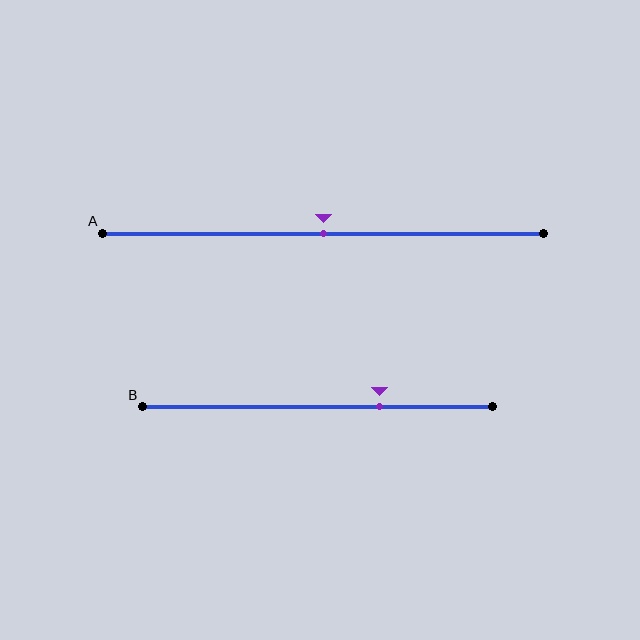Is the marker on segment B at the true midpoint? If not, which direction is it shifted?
No, the marker on segment B is shifted to the right by about 18% of the segment length.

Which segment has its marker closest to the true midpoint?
Segment A has its marker closest to the true midpoint.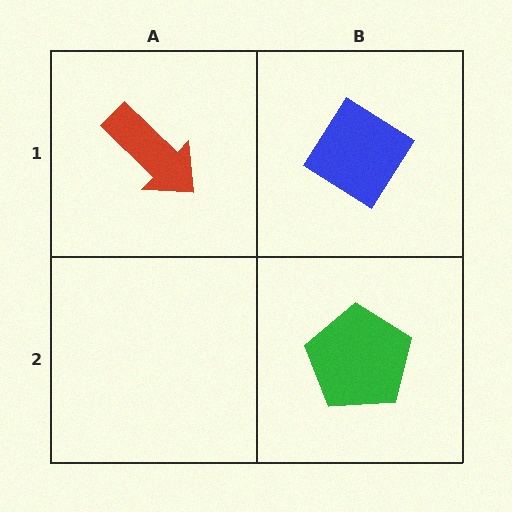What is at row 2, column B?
A green pentagon.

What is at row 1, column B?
A blue diamond.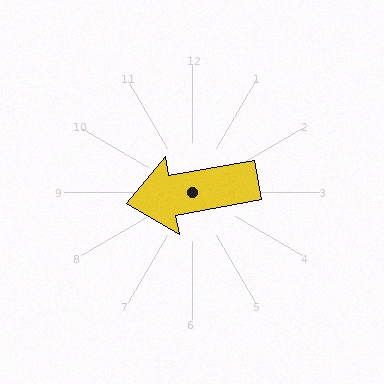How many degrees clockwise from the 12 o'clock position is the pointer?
Approximately 260 degrees.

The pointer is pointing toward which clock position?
Roughly 9 o'clock.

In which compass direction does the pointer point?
West.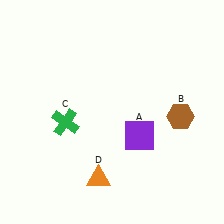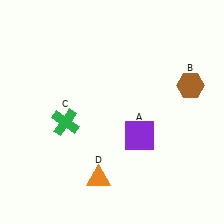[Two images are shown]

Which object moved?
The brown hexagon (B) moved up.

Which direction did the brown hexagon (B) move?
The brown hexagon (B) moved up.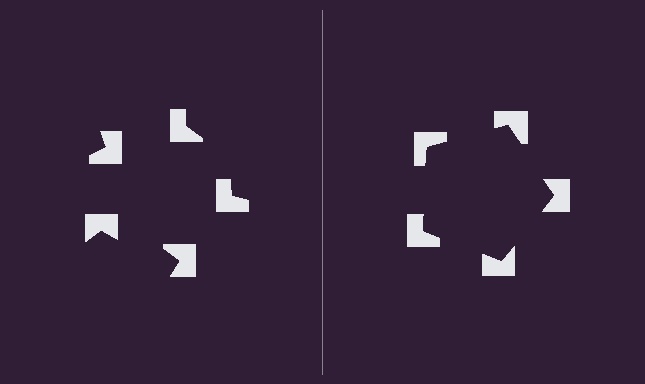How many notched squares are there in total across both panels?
10 — 5 on each side.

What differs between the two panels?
The notched squares are positioned identically on both sides; only the wedge orientations differ. On the right they align to a pentagon; on the left they are misaligned.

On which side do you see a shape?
An illusory pentagon appears on the right side. On the left side the wedge cuts are rotated, so no coherent shape forms.